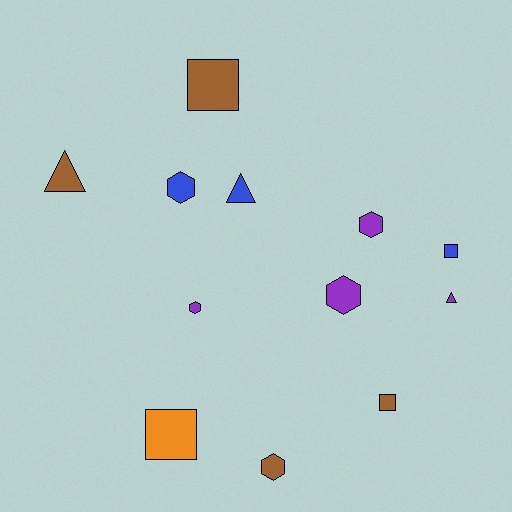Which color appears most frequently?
Brown, with 4 objects.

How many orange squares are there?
There is 1 orange square.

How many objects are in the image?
There are 12 objects.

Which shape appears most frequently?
Hexagon, with 5 objects.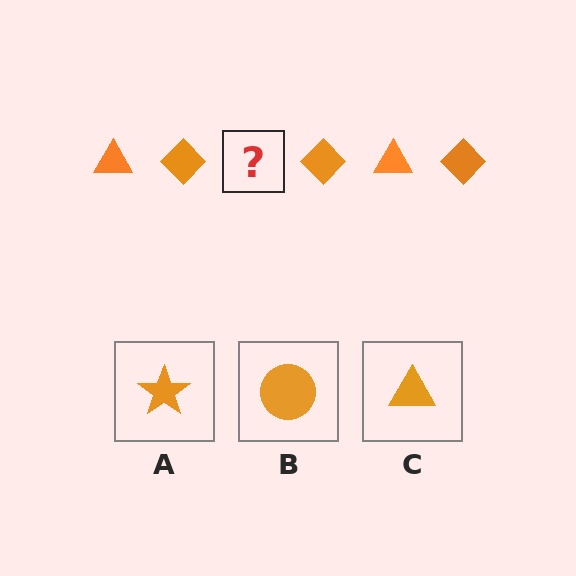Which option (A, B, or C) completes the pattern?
C.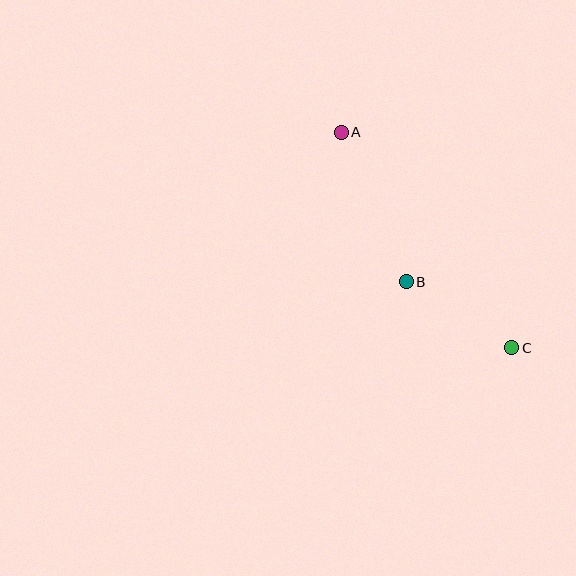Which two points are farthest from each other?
Points A and C are farthest from each other.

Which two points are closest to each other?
Points B and C are closest to each other.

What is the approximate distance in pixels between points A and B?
The distance between A and B is approximately 163 pixels.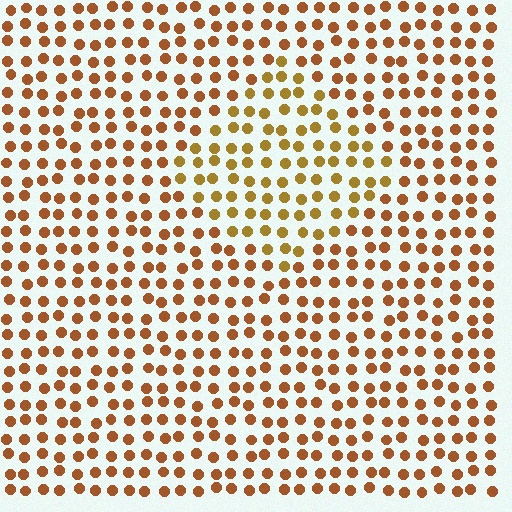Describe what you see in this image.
The image is filled with small brown elements in a uniform arrangement. A diamond-shaped region is visible where the elements are tinted to a slightly different hue, forming a subtle color boundary.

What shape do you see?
I see a diamond.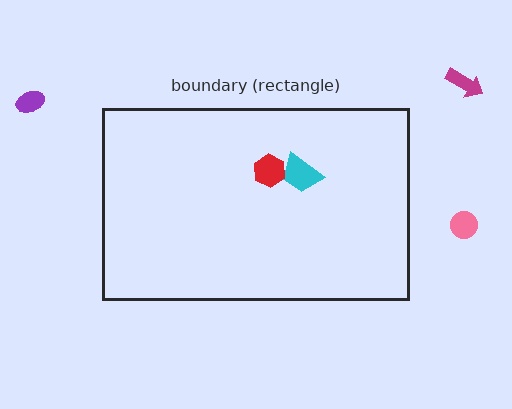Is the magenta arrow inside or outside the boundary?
Outside.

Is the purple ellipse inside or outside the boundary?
Outside.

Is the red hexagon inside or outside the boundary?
Inside.